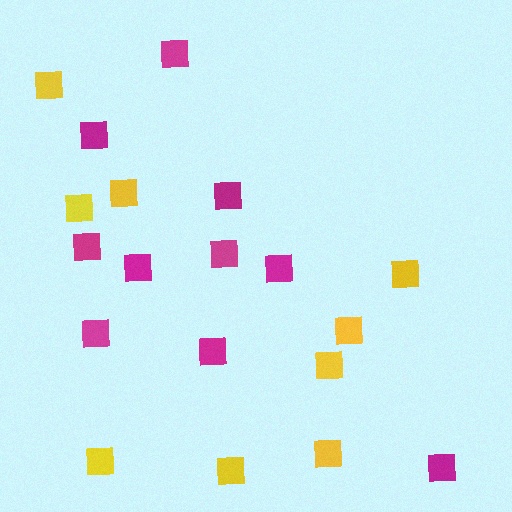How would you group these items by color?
There are 2 groups: one group of yellow squares (9) and one group of magenta squares (10).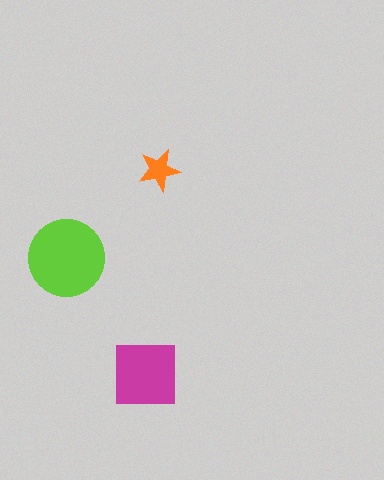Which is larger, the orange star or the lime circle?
The lime circle.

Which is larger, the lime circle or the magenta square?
The lime circle.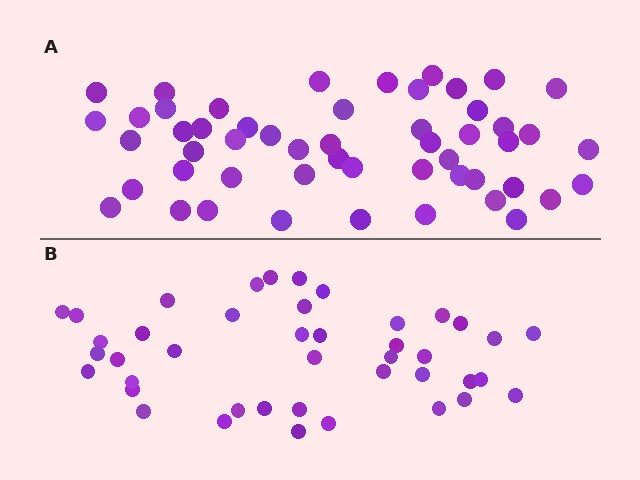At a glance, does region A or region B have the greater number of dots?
Region A (the top region) has more dots.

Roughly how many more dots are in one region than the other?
Region A has roughly 10 or so more dots than region B.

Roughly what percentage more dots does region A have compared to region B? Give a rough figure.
About 25% more.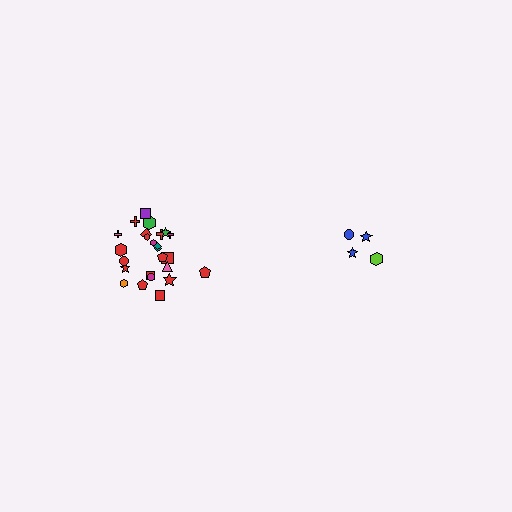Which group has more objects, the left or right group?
The left group.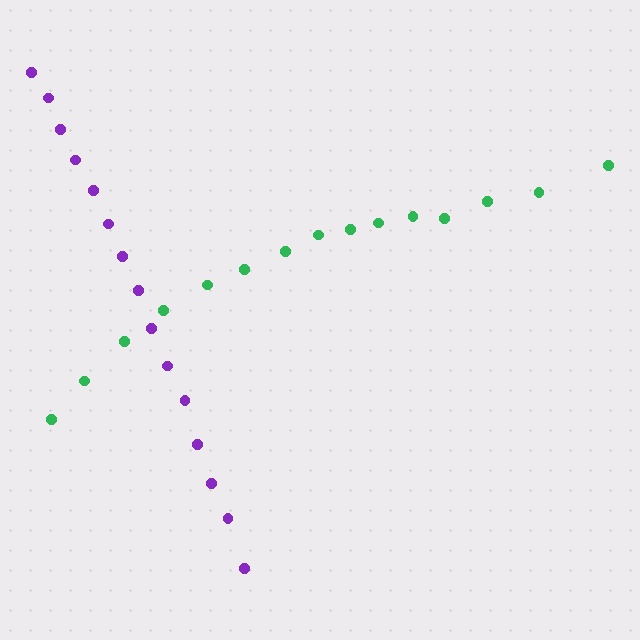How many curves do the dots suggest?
There are 2 distinct paths.